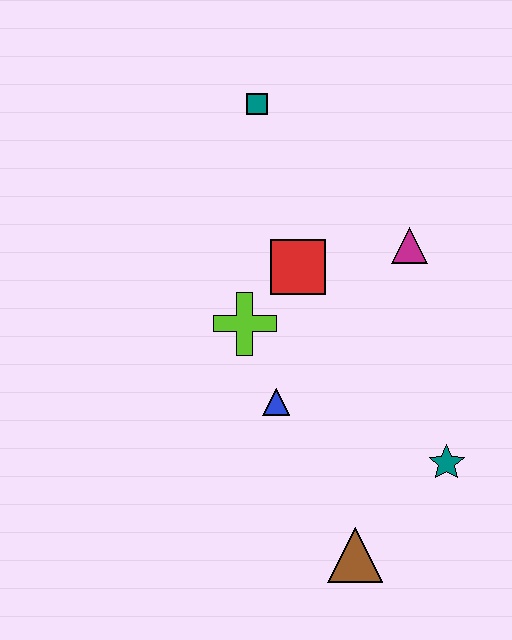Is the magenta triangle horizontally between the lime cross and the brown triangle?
No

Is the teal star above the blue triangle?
No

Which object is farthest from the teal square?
The brown triangle is farthest from the teal square.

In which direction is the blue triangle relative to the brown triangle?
The blue triangle is above the brown triangle.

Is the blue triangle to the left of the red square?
Yes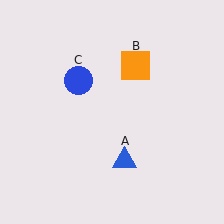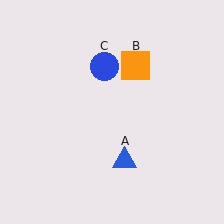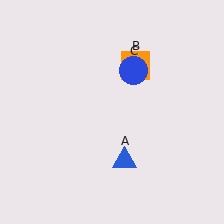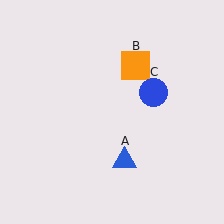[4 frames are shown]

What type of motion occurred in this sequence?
The blue circle (object C) rotated clockwise around the center of the scene.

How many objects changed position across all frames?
1 object changed position: blue circle (object C).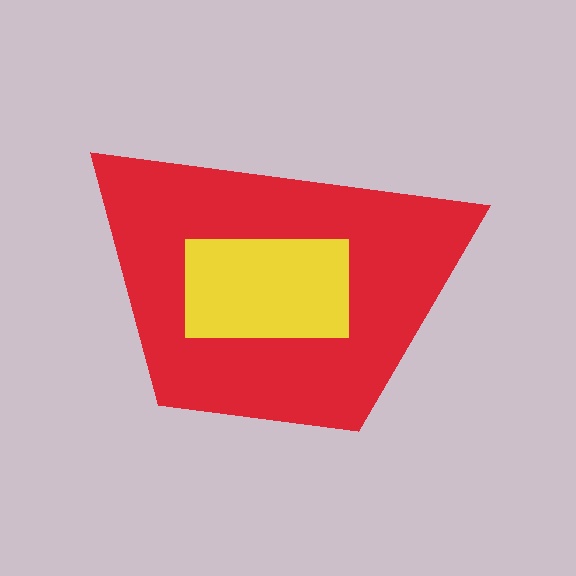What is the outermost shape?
The red trapezoid.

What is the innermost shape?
The yellow rectangle.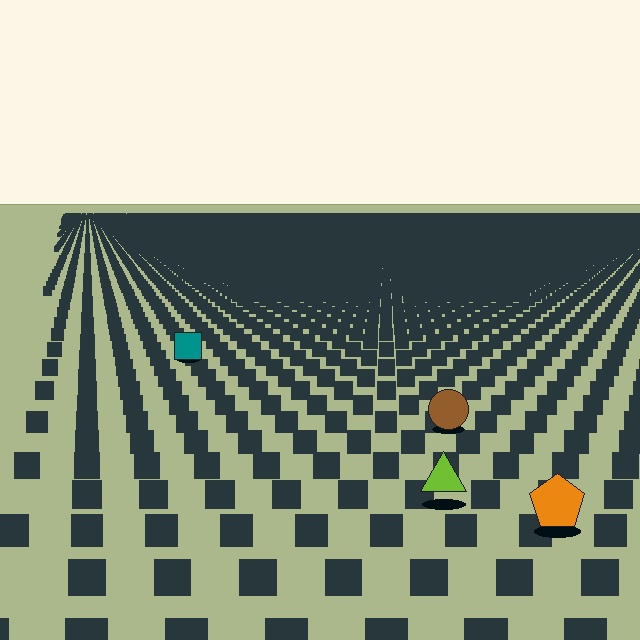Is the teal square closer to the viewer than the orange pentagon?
No. The orange pentagon is closer — you can tell from the texture gradient: the ground texture is coarser near it.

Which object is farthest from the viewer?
The teal square is farthest from the viewer. It appears smaller and the ground texture around it is denser.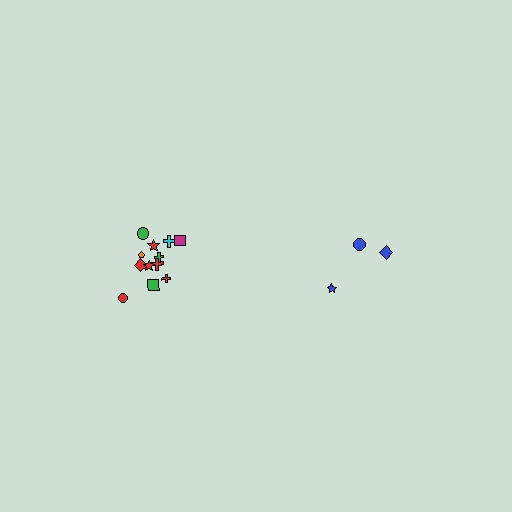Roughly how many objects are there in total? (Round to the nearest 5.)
Roughly 15 objects in total.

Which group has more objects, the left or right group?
The left group.